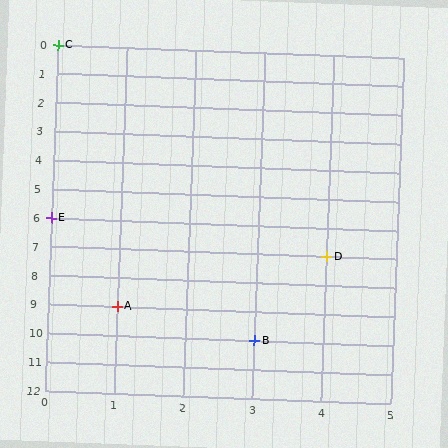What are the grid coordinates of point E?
Point E is at grid coordinates (0, 6).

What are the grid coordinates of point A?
Point A is at grid coordinates (1, 9).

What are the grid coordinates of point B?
Point B is at grid coordinates (3, 10).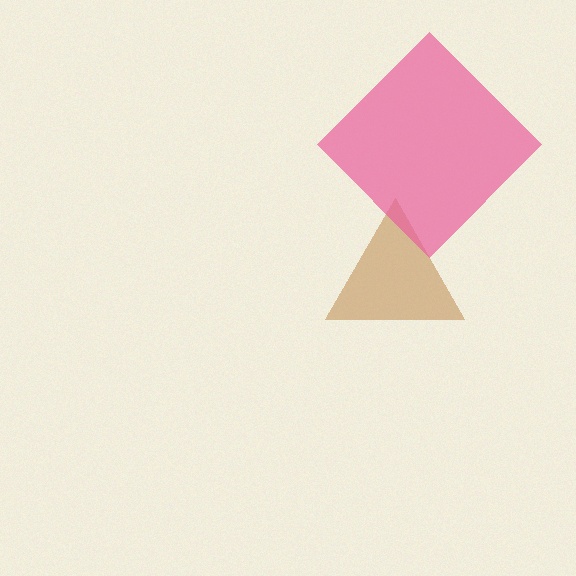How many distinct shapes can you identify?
There are 2 distinct shapes: a brown triangle, a pink diamond.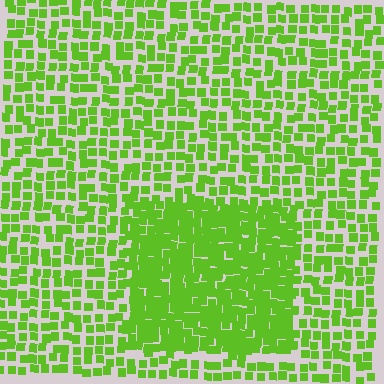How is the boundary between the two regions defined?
The boundary is defined by a change in element density (approximately 1.9x ratio). All elements are the same color, size, and shape.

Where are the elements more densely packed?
The elements are more densely packed inside the rectangle boundary.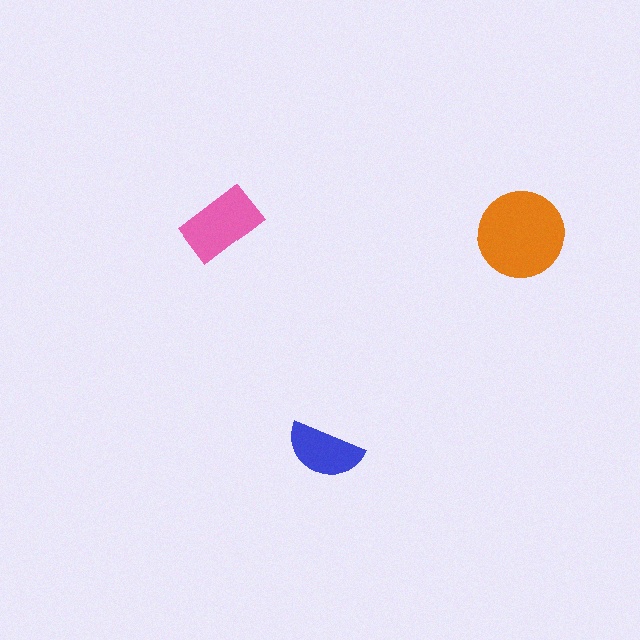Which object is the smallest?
The blue semicircle.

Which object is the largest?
The orange circle.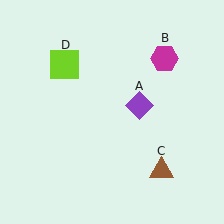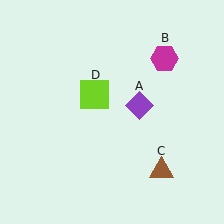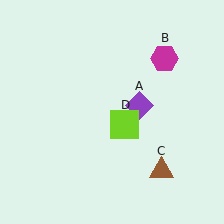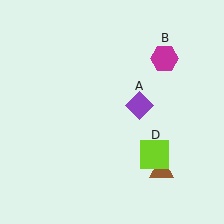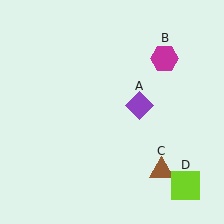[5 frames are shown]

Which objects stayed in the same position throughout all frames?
Purple diamond (object A) and magenta hexagon (object B) and brown triangle (object C) remained stationary.